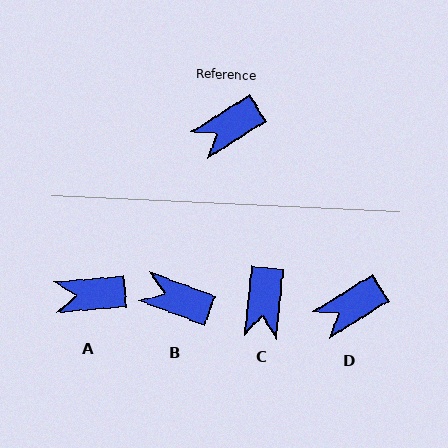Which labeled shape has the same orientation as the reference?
D.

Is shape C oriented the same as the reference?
No, it is off by about 52 degrees.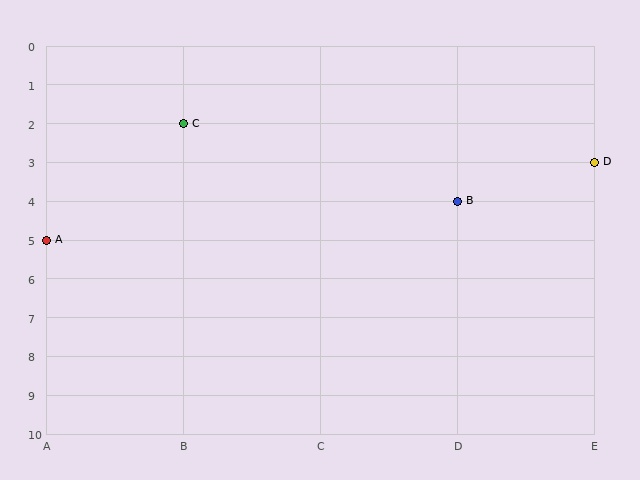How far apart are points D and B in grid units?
Points D and B are 1 column and 1 row apart (about 1.4 grid units diagonally).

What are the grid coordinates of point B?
Point B is at grid coordinates (D, 4).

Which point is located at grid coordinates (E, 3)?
Point D is at (E, 3).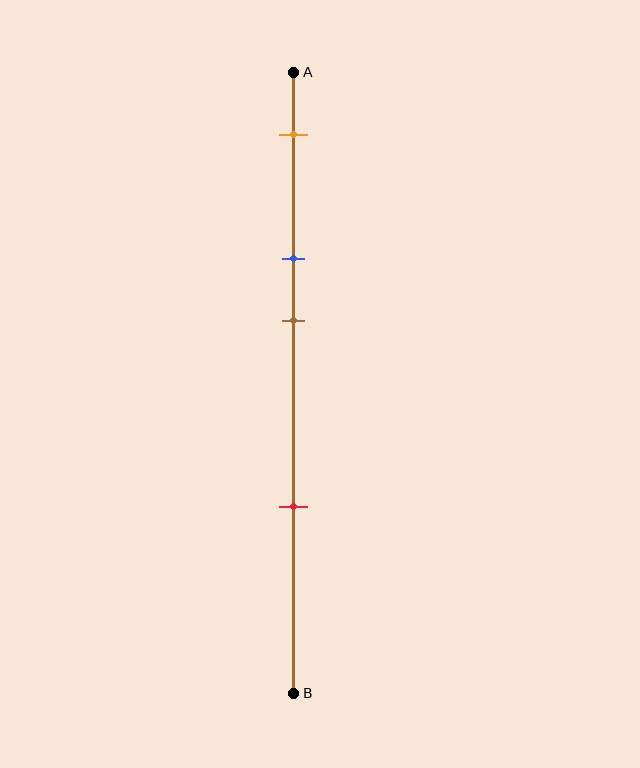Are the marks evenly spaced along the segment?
No, the marks are not evenly spaced.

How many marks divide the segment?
There are 4 marks dividing the segment.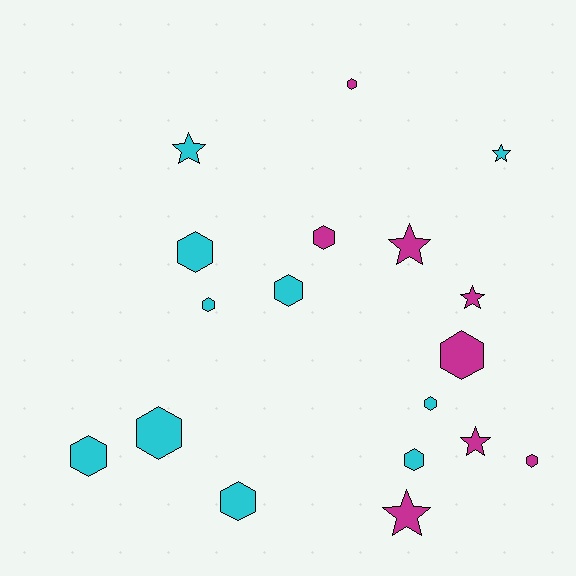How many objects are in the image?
There are 18 objects.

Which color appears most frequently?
Cyan, with 10 objects.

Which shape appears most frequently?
Hexagon, with 12 objects.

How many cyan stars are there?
There are 2 cyan stars.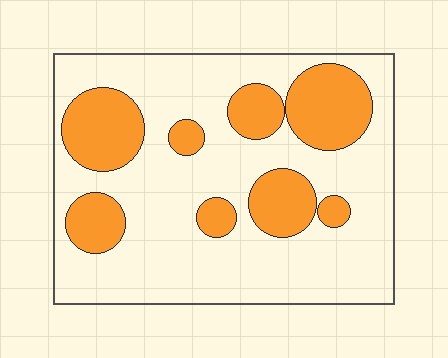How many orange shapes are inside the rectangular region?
8.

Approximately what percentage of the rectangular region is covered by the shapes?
Approximately 30%.